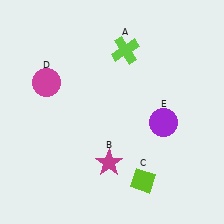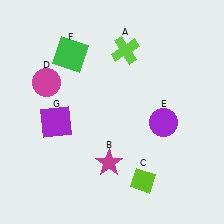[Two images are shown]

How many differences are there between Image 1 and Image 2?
There are 2 differences between the two images.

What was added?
A green square (F), a purple square (G) were added in Image 2.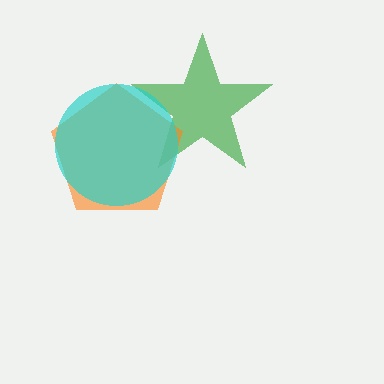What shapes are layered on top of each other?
The layered shapes are: a green star, an orange pentagon, a cyan circle.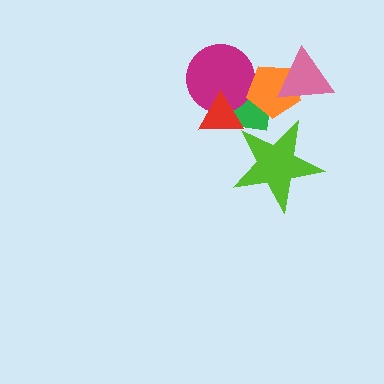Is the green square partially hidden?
Yes, it is partially covered by another shape.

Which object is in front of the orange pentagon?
The pink triangle is in front of the orange pentagon.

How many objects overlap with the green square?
4 objects overlap with the green square.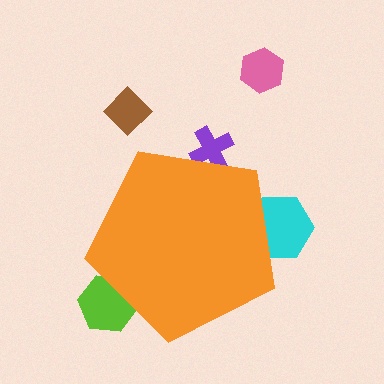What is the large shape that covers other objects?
An orange pentagon.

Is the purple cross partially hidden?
Yes, the purple cross is partially hidden behind the orange pentagon.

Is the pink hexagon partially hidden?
No, the pink hexagon is fully visible.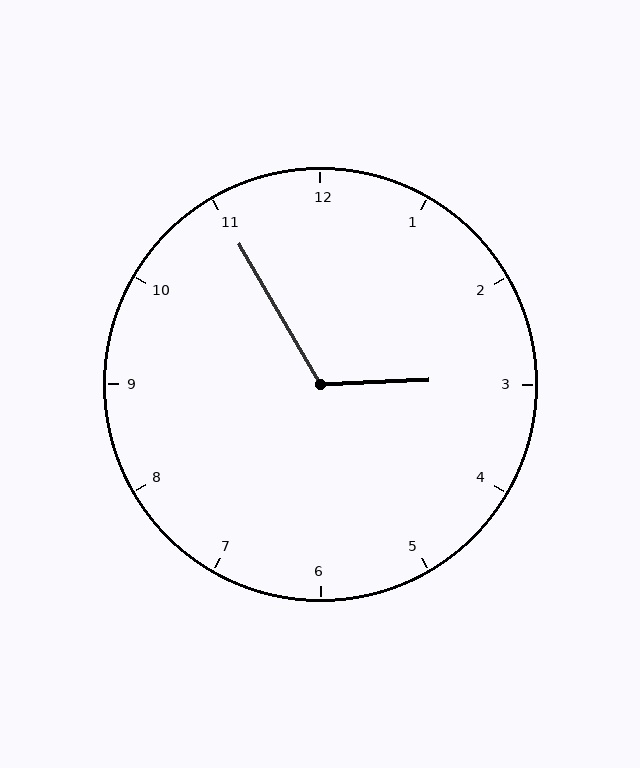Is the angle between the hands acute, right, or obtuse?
It is obtuse.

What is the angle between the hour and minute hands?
Approximately 118 degrees.